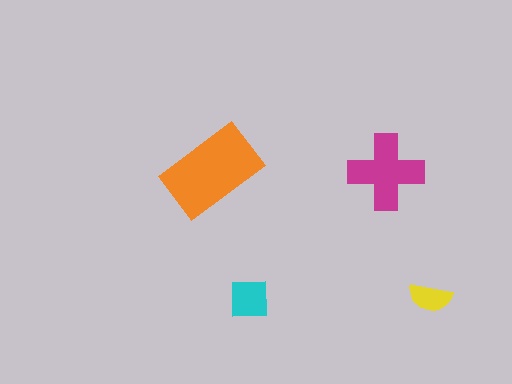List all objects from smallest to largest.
The yellow semicircle, the cyan square, the magenta cross, the orange rectangle.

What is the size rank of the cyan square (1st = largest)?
3rd.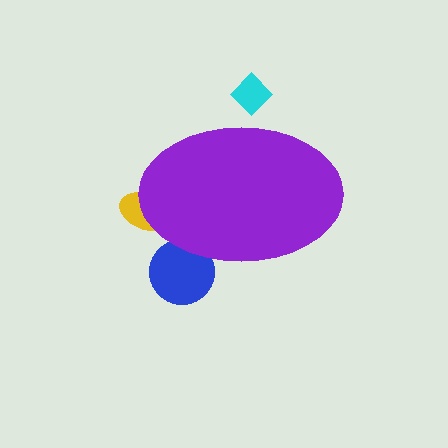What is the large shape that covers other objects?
A purple ellipse.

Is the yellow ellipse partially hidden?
Yes, the yellow ellipse is partially hidden behind the purple ellipse.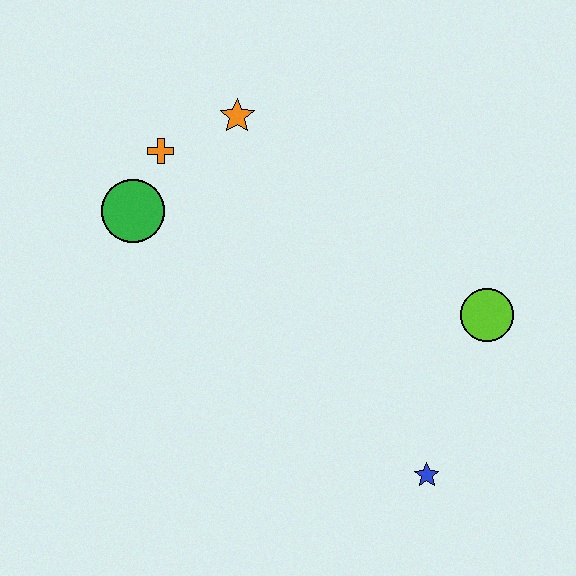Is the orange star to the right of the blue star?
No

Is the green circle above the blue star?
Yes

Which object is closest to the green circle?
The orange cross is closest to the green circle.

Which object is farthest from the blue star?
The orange cross is farthest from the blue star.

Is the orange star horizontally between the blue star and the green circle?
Yes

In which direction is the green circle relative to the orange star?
The green circle is to the left of the orange star.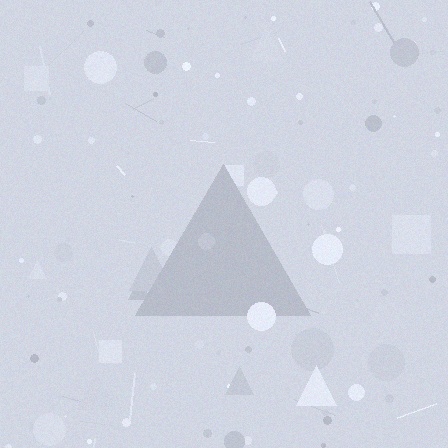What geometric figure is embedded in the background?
A triangle is embedded in the background.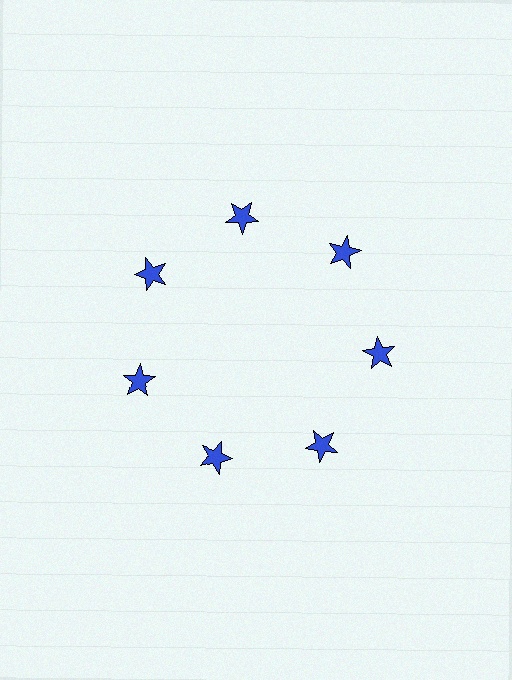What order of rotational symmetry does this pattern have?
This pattern has 7-fold rotational symmetry.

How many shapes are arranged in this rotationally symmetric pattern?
There are 7 shapes, arranged in 7 groups of 1.